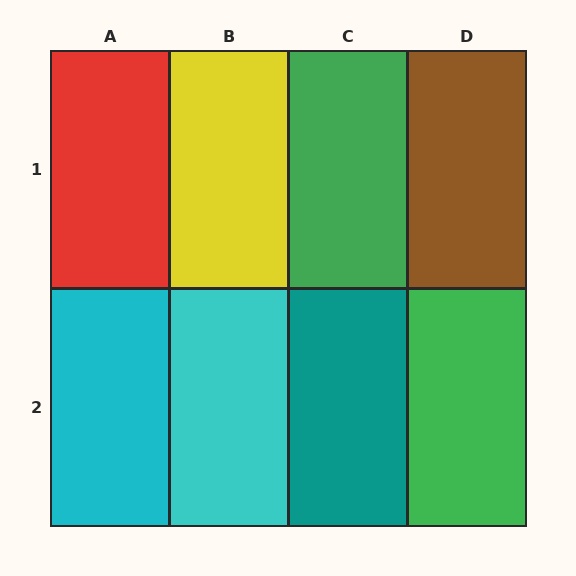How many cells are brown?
1 cell is brown.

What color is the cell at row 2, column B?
Cyan.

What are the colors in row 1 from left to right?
Red, yellow, green, brown.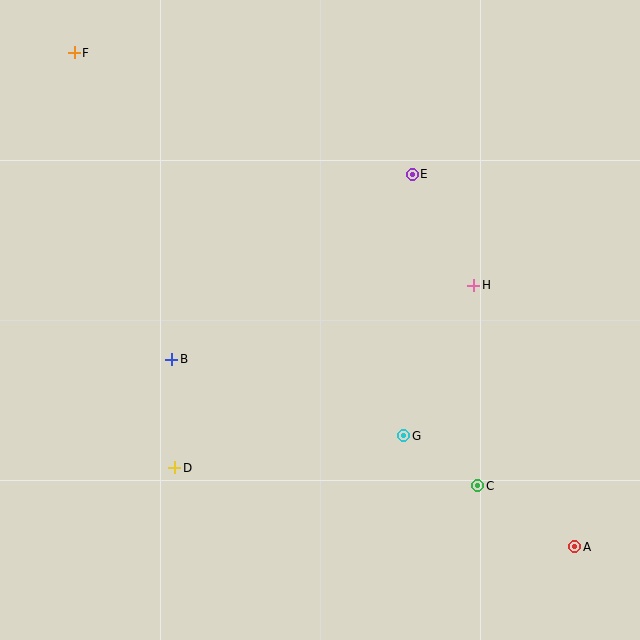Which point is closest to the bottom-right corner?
Point A is closest to the bottom-right corner.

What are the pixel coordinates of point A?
Point A is at (575, 547).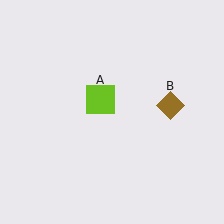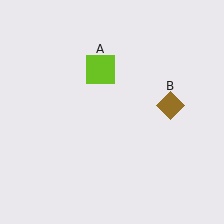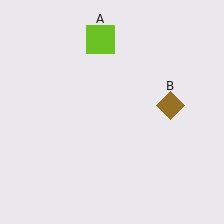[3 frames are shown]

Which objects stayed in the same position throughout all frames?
Brown diamond (object B) remained stationary.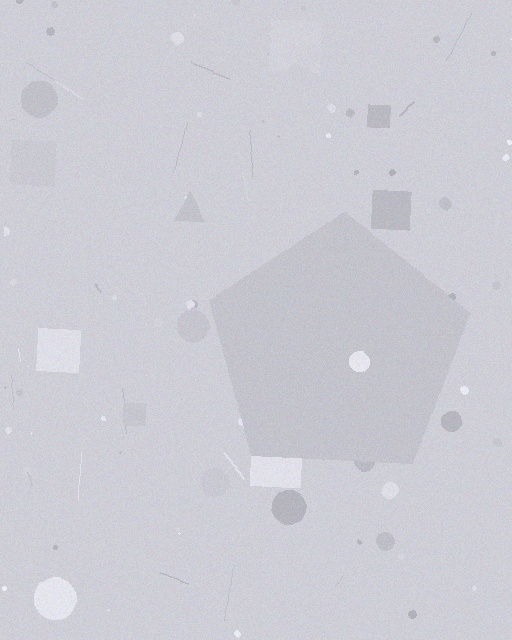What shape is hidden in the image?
A pentagon is hidden in the image.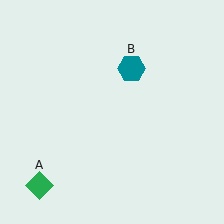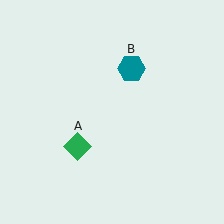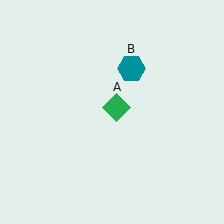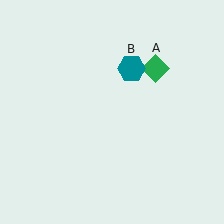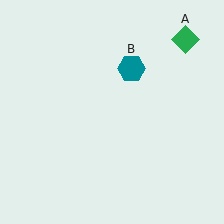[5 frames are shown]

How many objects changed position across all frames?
1 object changed position: green diamond (object A).